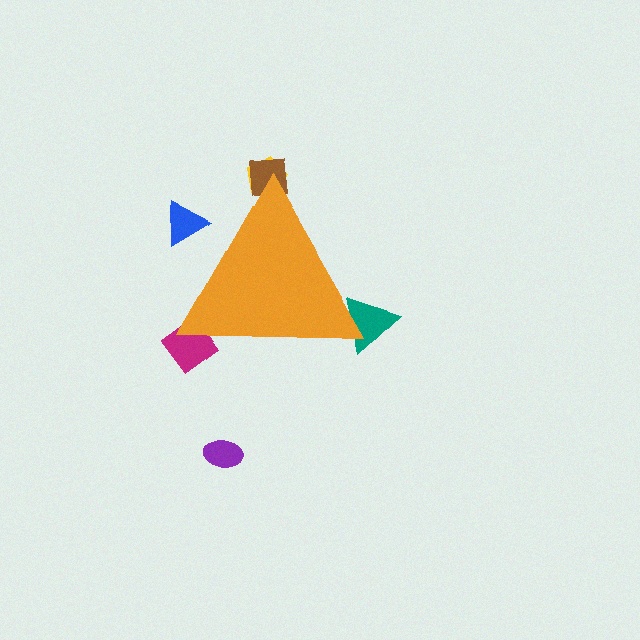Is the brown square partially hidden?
Yes, the brown square is partially hidden behind the orange triangle.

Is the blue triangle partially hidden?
Yes, the blue triangle is partially hidden behind the orange triangle.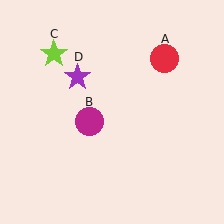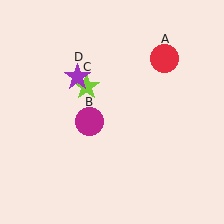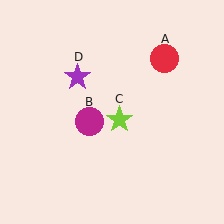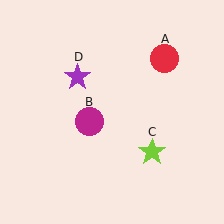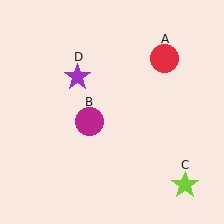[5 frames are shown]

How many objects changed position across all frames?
1 object changed position: lime star (object C).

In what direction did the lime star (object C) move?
The lime star (object C) moved down and to the right.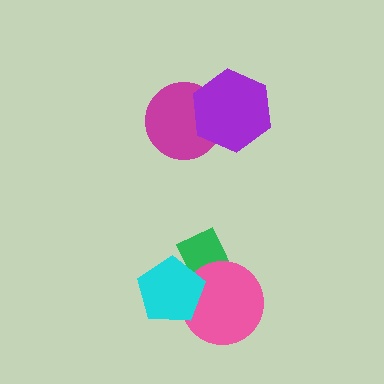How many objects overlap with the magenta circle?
1 object overlaps with the magenta circle.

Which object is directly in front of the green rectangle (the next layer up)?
The pink circle is directly in front of the green rectangle.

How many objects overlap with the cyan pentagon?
2 objects overlap with the cyan pentagon.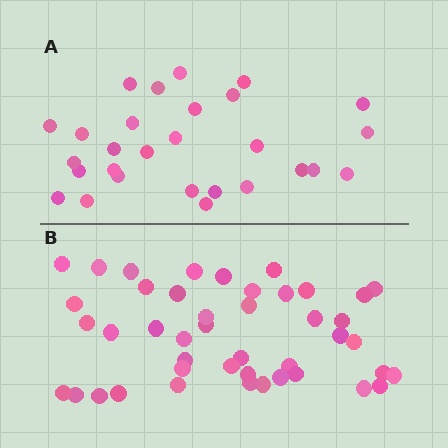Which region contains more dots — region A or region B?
Region B (the bottom region) has more dots.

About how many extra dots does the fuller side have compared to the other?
Region B has approximately 15 more dots than region A.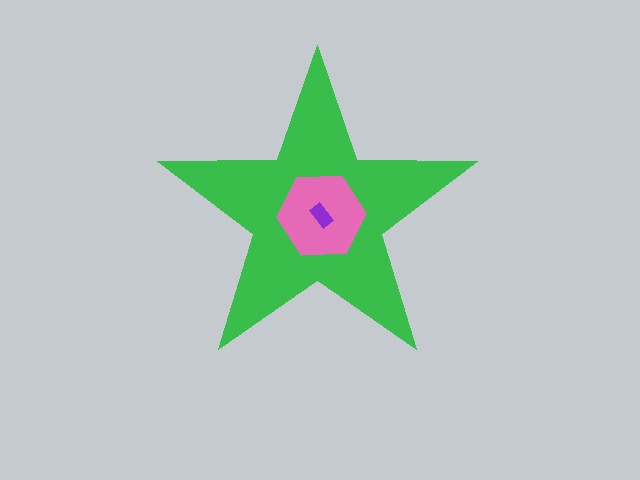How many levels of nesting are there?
3.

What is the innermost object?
The purple rectangle.